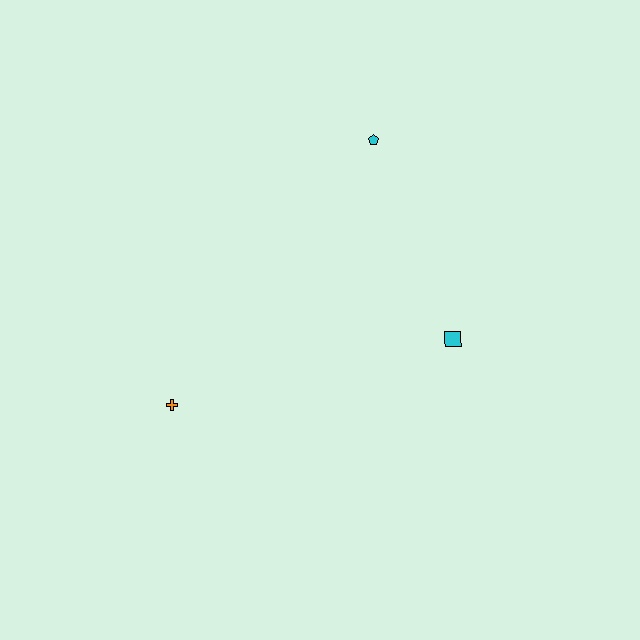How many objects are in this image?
There are 3 objects.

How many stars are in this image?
There are no stars.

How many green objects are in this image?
There are no green objects.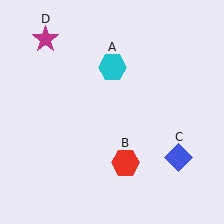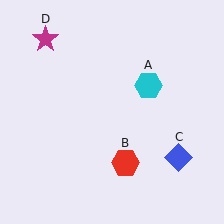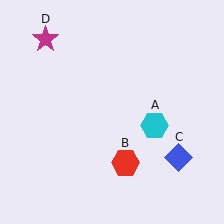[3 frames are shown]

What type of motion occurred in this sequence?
The cyan hexagon (object A) rotated clockwise around the center of the scene.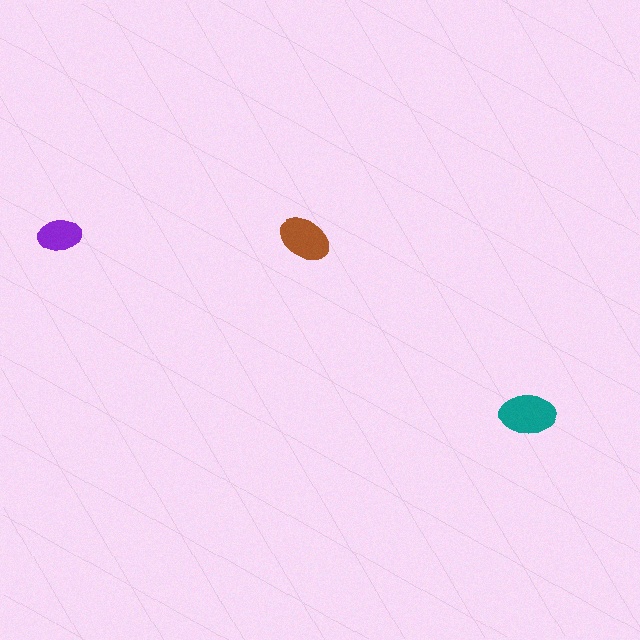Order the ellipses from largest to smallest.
the teal one, the brown one, the purple one.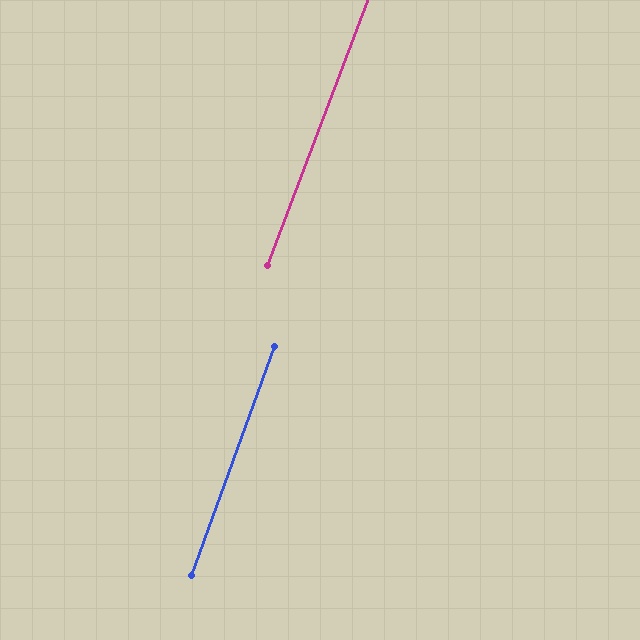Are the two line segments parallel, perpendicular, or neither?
Parallel — their directions differ by only 0.5°.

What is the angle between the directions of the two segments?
Approximately 0 degrees.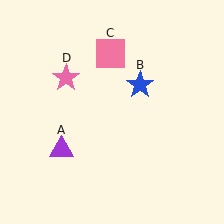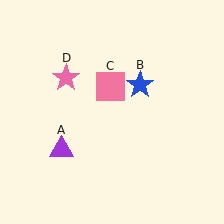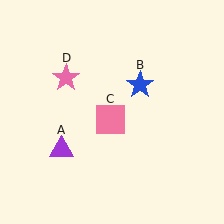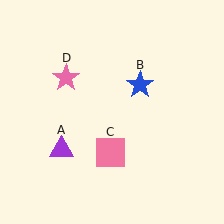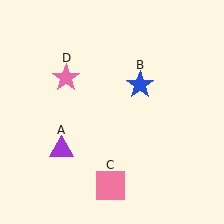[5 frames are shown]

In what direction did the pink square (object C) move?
The pink square (object C) moved down.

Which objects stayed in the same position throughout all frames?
Purple triangle (object A) and blue star (object B) and pink star (object D) remained stationary.